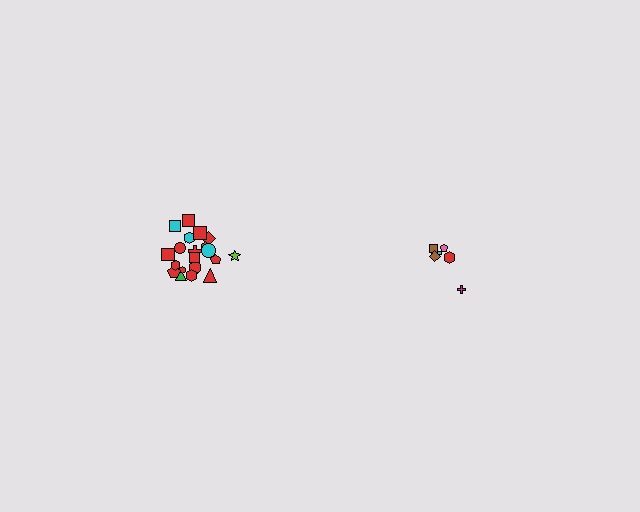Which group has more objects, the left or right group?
The left group.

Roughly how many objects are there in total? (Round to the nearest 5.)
Roughly 30 objects in total.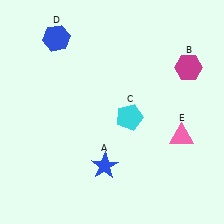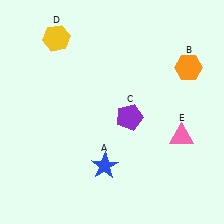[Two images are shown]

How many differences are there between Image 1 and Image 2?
There are 3 differences between the two images.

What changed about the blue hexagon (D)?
In Image 1, D is blue. In Image 2, it changed to yellow.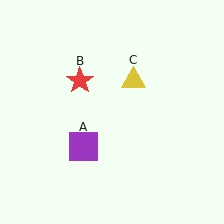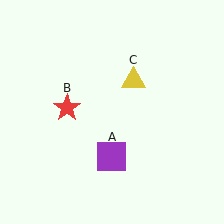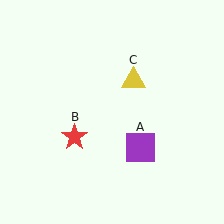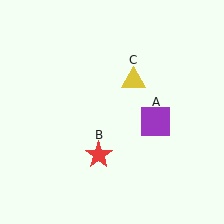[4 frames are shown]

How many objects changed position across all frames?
2 objects changed position: purple square (object A), red star (object B).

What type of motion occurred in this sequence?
The purple square (object A), red star (object B) rotated counterclockwise around the center of the scene.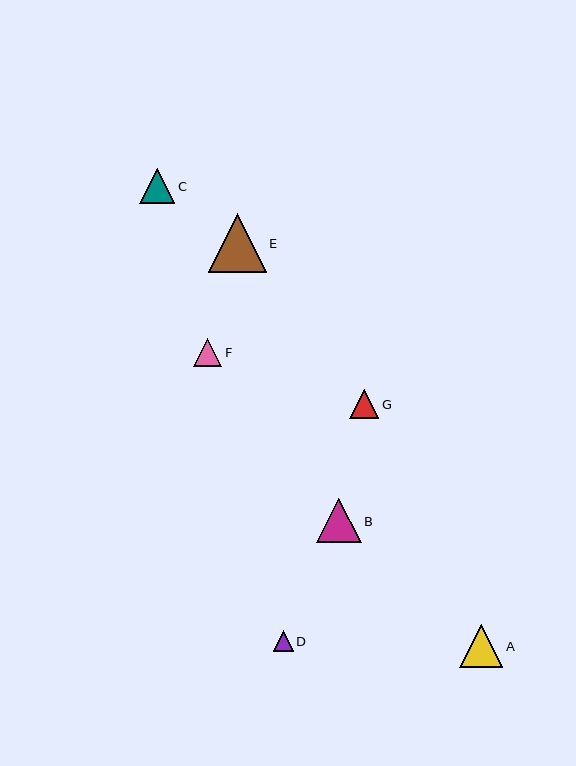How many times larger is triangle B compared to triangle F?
Triangle B is approximately 1.6 times the size of triangle F.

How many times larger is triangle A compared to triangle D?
Triangle A is approximately 2.1 times the size of triangle D.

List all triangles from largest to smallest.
From largest to smallest: E, B, A, C, G, F, D.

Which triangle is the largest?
Triangle E is the largest with a size of approximately 58 pixels.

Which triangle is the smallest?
Triangle D is the smallest with a size of approximately 20 pixels.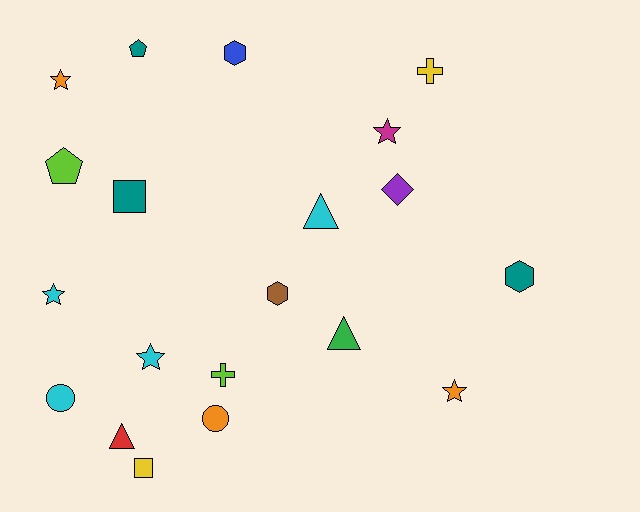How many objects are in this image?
There are 20 objects.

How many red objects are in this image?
There is 1 red object.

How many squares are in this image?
There are 2 squares.